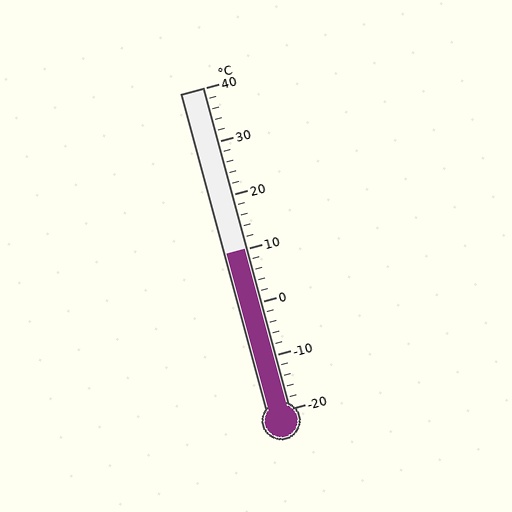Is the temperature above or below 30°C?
The temperature is below 30°C.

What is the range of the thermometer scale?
The thermometer scale ranges from -20°C to 40°C.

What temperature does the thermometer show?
The thermometer shows approximately 10°C.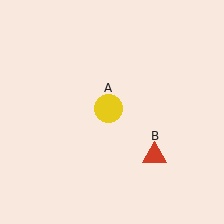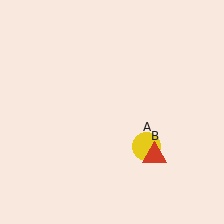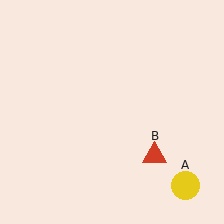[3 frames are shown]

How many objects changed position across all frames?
1 object changed position: yellow circle (object A).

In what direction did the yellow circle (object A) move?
The yellow circle (object A) moved down and to the right.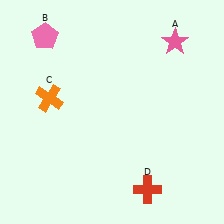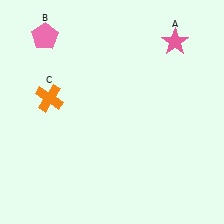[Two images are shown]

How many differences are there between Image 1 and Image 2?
There is 1 difference between the two images.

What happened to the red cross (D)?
The red cross (D) was removed in Image 2. It was in the bottom-right area of Image 1.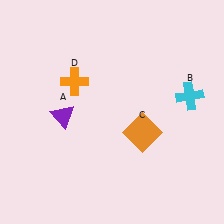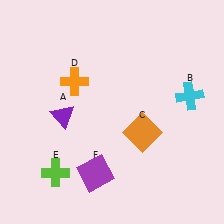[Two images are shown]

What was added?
A lime cross (E), a purple square (F) were added in Image 2.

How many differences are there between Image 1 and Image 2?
There are 2 differences between the two images.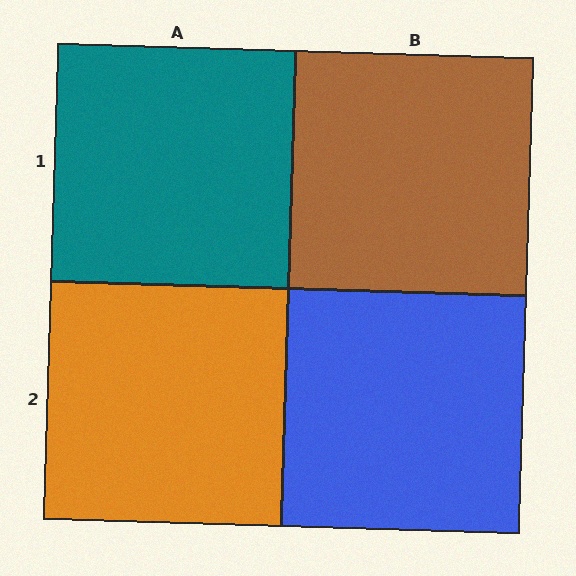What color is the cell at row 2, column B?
Blue.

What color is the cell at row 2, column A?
Orange.